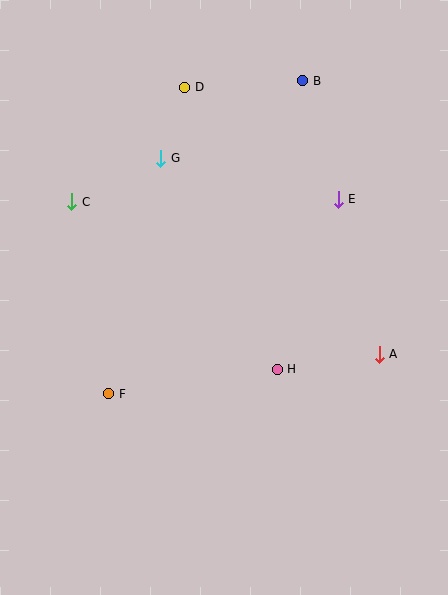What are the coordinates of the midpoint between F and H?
The midpoint between F and H is at (193, 381).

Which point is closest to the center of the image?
Point H at (277, 369) is closest to the center.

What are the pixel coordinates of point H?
Point H is at (277, 369).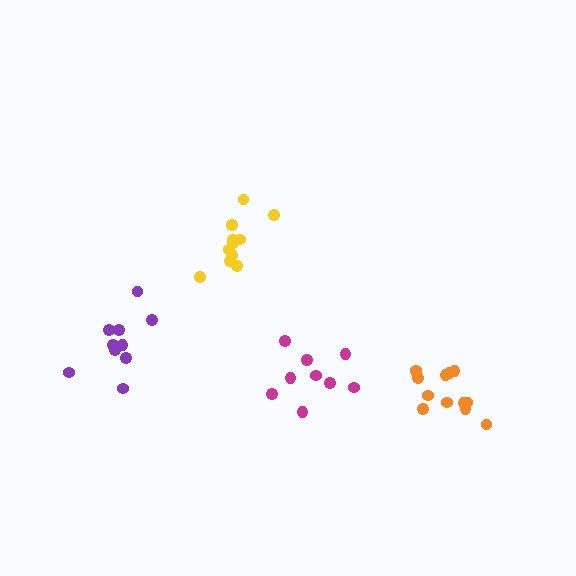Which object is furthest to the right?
The orange cluster is rightmost.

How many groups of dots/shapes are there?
There are 4 groups.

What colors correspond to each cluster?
The clusters are colored: magenta, yellow, purple, orange.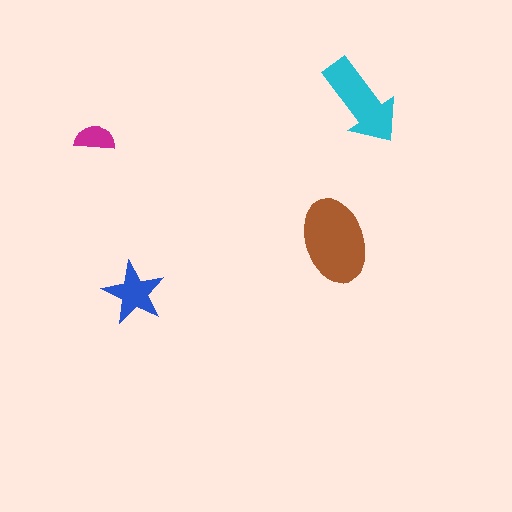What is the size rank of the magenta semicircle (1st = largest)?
4th.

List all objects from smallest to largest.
The magenta semicircle, the blue star, the cyan arrow, the brown ellipse.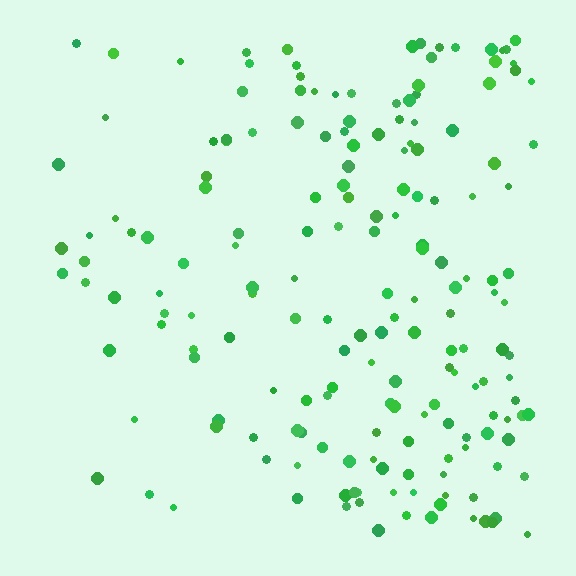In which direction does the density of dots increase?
From left to right, with the right side densest.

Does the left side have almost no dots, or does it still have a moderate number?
Still a moderate number, just noticeably fewer than the right.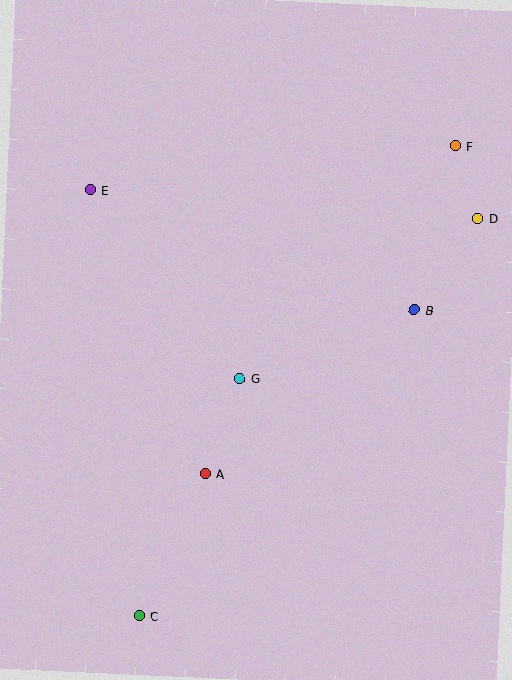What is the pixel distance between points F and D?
The distance between F and D is 76 pixels.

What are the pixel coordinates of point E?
Point E is at (90, 190).